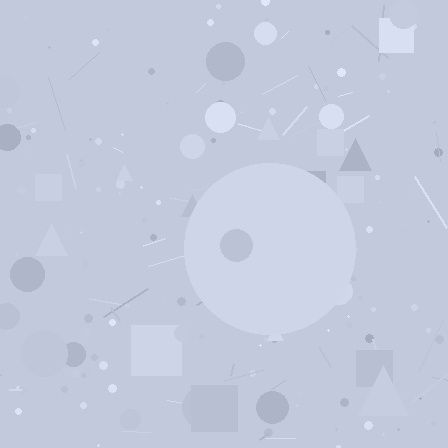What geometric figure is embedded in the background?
A circle is embedded in the background.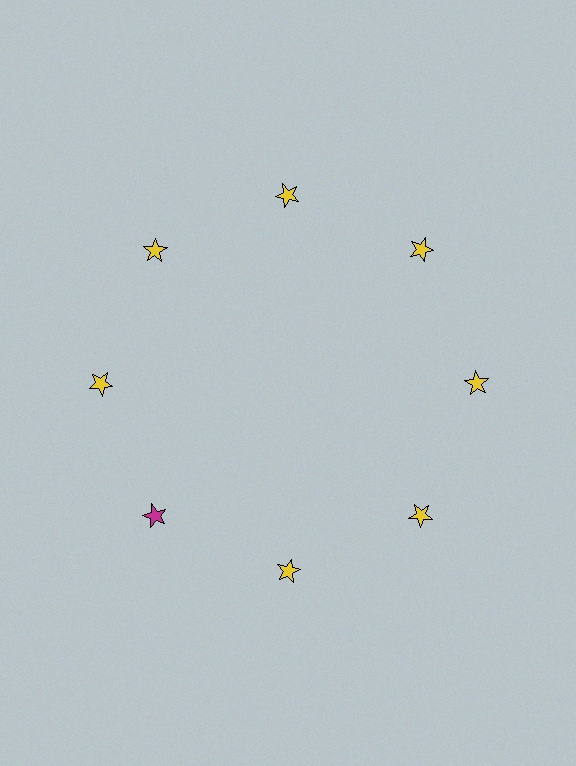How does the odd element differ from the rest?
It has a different color: magenta instead of yellow.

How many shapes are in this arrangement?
There are 8 shapes arranged in a ring pattern.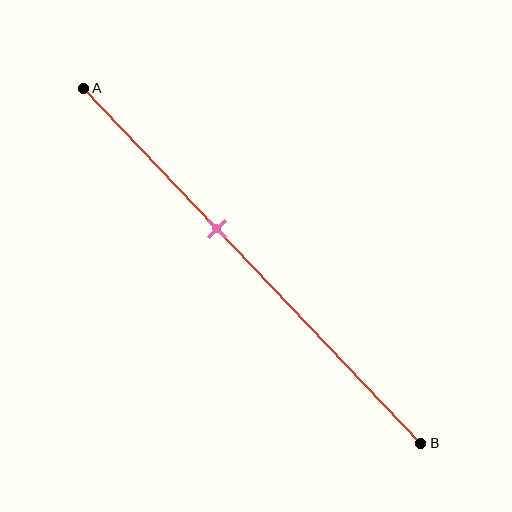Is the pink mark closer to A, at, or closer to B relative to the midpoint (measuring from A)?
The pink mark is closer to point A than the midpoint of segment AB.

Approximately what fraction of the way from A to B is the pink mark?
The pink mark is approximately 40% of the way from A to B.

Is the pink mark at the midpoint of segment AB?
No, the mark is at about 40% from A, not at the 50% midpoint.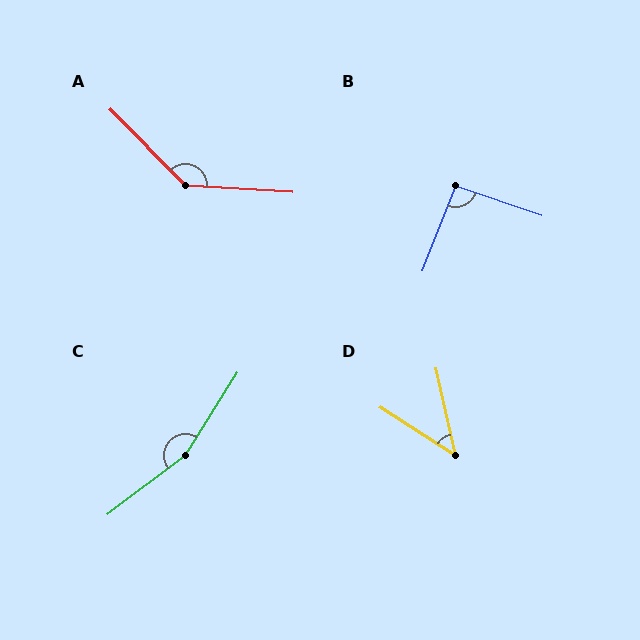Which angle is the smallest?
D, at approximately 45 degrees.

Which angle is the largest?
C, at approximately 160 degrees.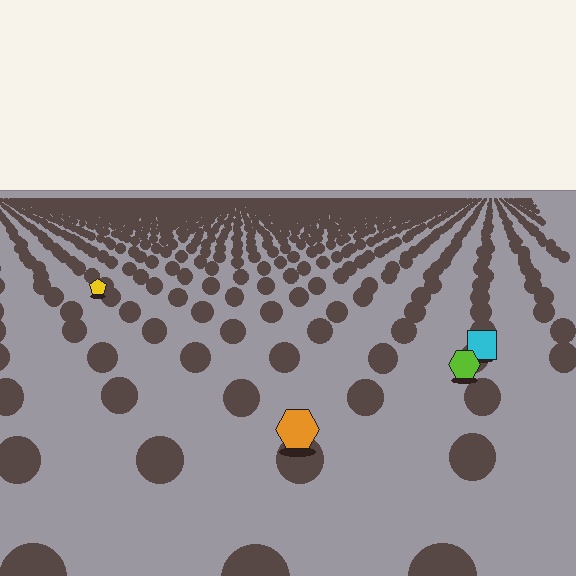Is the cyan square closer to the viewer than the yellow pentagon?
Yes. The cyan square is closer — you can tell from the texture gradient: the ground texture is coarser near it.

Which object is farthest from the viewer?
The yellow pentagon is farthest from the viewer. It appears smaller and the ground texture around it is denser.